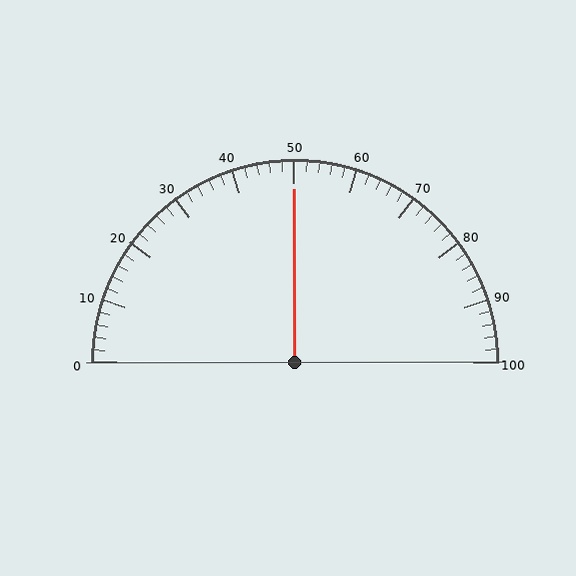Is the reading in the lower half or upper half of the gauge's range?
The reading is in the upper half of the range (0 to 100).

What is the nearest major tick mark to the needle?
The nearest major tick mark is 50.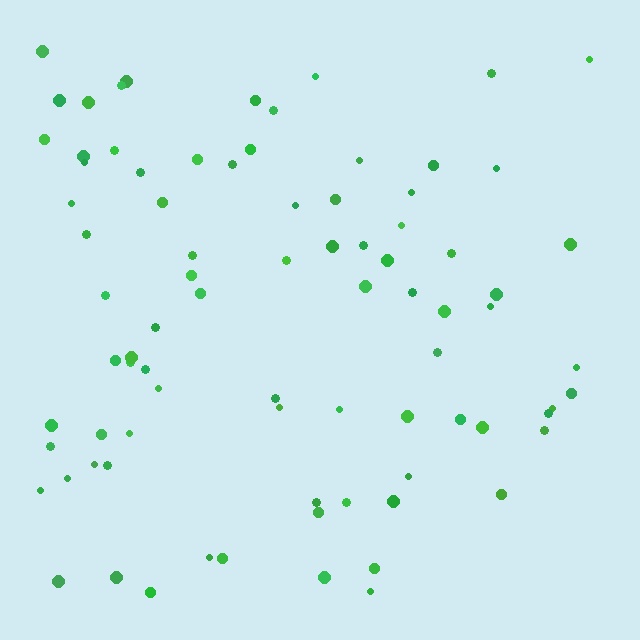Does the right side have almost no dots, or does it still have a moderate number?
Still a moderate number, just noticeably fewer than the left.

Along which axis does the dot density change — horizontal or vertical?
Horizontal.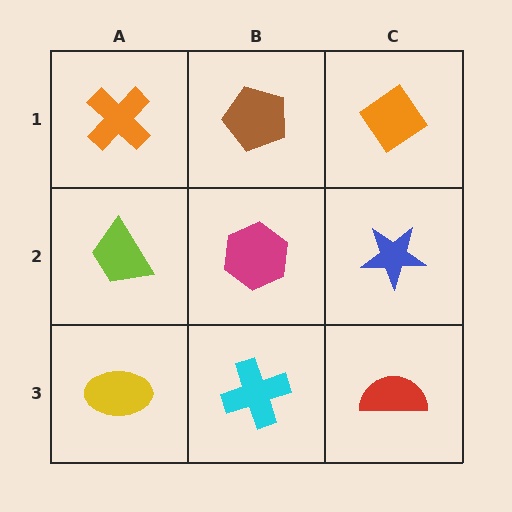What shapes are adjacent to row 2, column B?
A brown pentagon (row 1, column B), a cyan cross (row 3, column B), a lime trapezoid (row 2, column A), a blue star (row 2, column C).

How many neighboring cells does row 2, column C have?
3.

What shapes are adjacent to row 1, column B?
A magenta hexagon (row 2, column B), an orange cross (row 1, column A), an orange diamond (row 1, column C).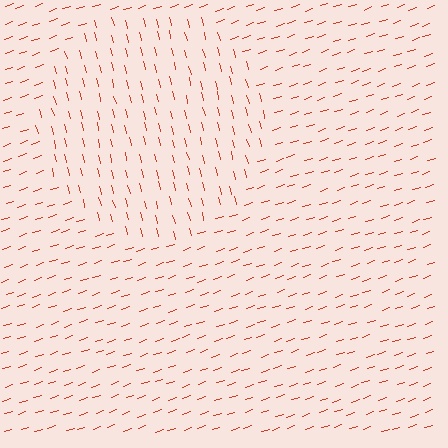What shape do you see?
I see a circle.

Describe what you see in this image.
The image is filled with small red line segments. A circle region in the image has lines oriented differently from the surrounding lines, creating a visible texture boundary.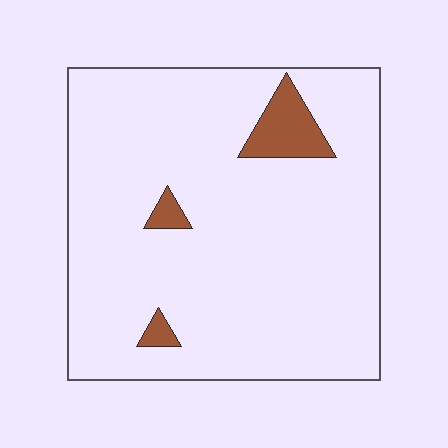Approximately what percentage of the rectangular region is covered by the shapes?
Approximately 5%.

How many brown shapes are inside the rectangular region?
3.